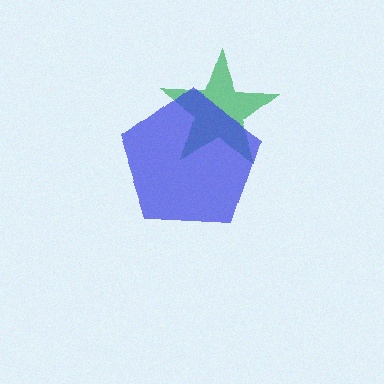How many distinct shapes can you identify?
There are 2 distinct shapes: a green star, a blue pentagon.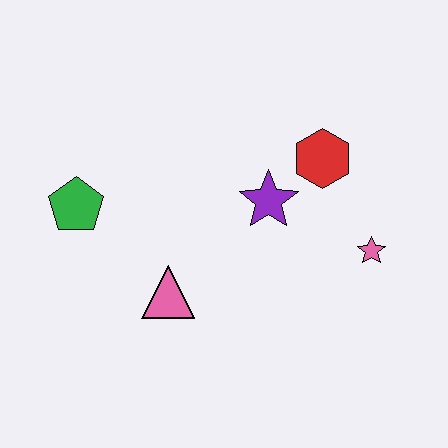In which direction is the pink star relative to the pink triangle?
The pink star is to the right of the pink triangle.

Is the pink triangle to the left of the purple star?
Yes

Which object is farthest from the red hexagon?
The green pentagon is farthest from the red hexagon.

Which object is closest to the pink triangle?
The green pentagon is closest to the pink triangle.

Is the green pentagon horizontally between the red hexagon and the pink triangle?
No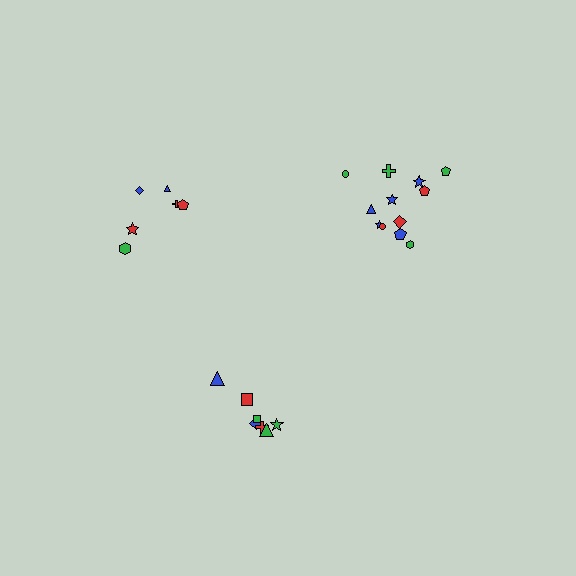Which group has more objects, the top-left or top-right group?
The top-right group.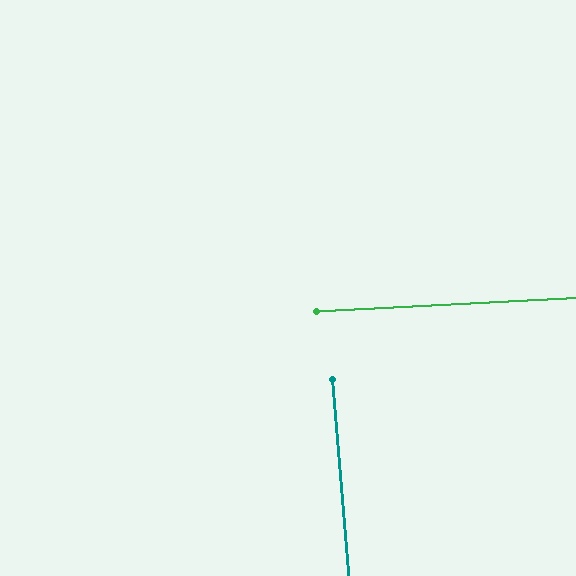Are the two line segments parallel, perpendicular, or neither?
Perpendicular — they meet at approximately 88°.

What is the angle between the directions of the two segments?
Approximately 88 degrees.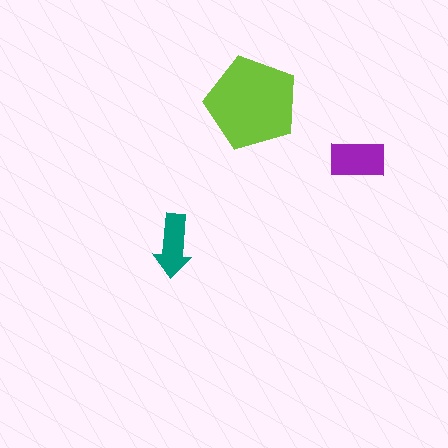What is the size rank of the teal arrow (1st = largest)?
3rd.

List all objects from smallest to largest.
The teal arrow, the purple rectangle, the lime pentagon.